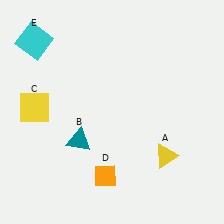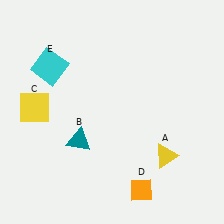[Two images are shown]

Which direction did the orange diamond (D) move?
The orange diamond (D) moved right.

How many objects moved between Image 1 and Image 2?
2 objects moved between the two images.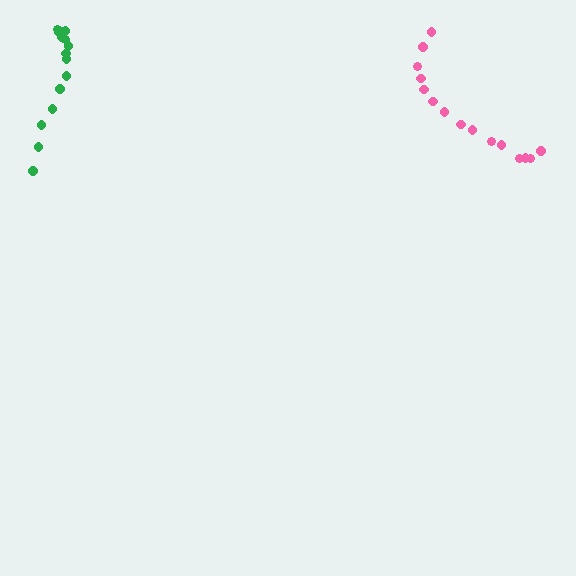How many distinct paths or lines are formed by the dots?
There are 2 distinct paths.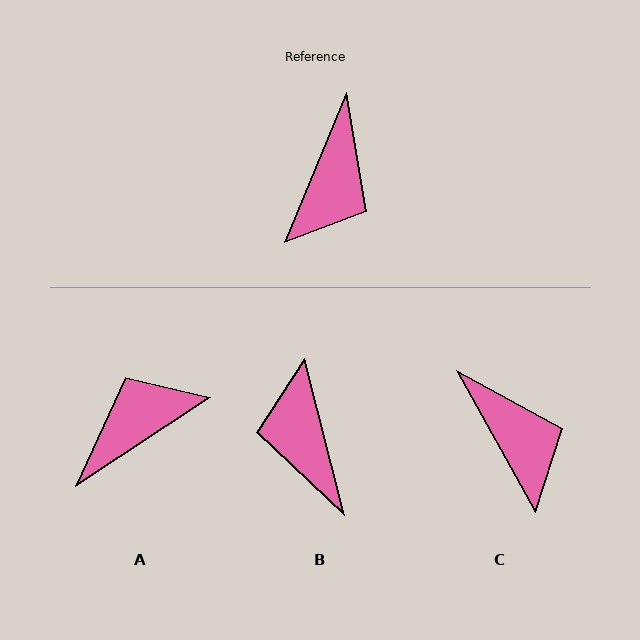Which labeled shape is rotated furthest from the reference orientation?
A, about 146 degrees away.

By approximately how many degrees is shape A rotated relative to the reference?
Approximately 146 degrees counter-clockwise.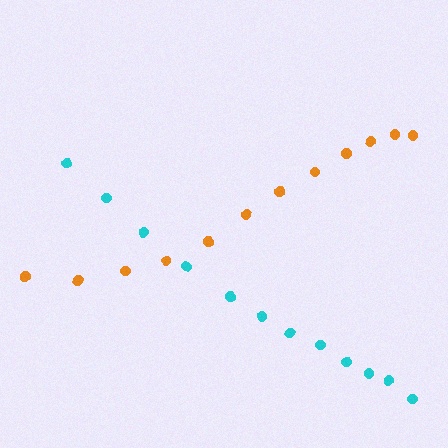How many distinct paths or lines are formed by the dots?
There are 2 distinct paths.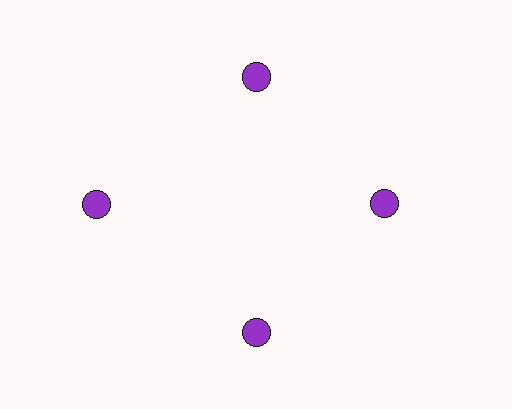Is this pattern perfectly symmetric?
No. The 4 purple circles are arranged in a ring, but one element near the 9 o'clock position is pushed outward from the center, breaking the 4-fold rotational symmetry.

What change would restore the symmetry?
The symmetry would be restored by moving it inward, back onto the ring so that all 4 circles sit at equal angles and equal distance from the center.